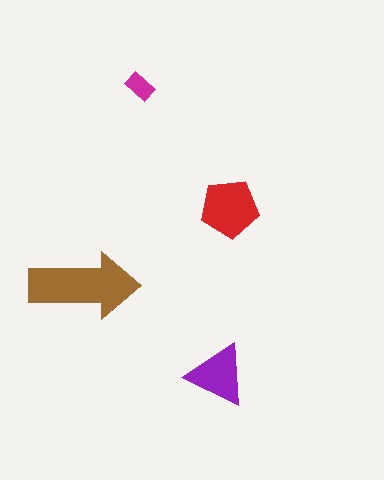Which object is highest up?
The magenta rectangle is topmost.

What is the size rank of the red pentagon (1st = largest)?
2nd.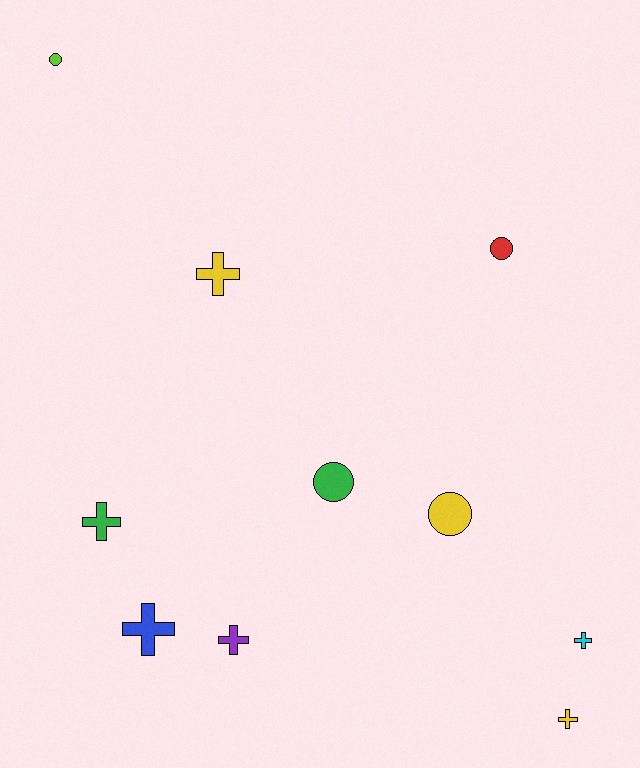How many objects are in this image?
There are 10 objects.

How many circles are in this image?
There are 4 circles.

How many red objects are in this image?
There is 1 red object.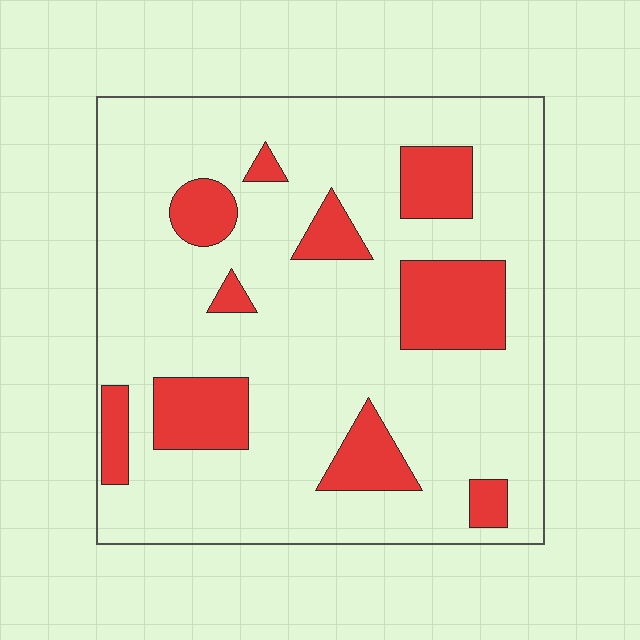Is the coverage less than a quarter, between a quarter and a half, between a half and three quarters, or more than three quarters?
Less than a quarter.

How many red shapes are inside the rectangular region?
10.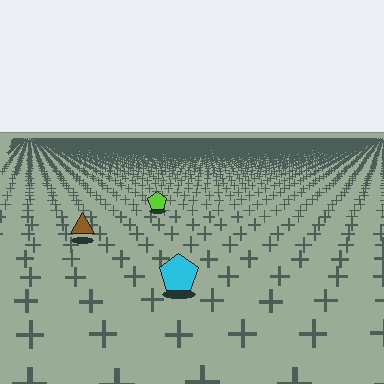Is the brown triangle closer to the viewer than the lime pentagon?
Yes. The brown triangle is closer — you can tell from the texture gradient: the ground texture is coarser near it.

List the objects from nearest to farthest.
From nearest to farthest: the cyan pentagon, the brown triangle, the lime pentagon.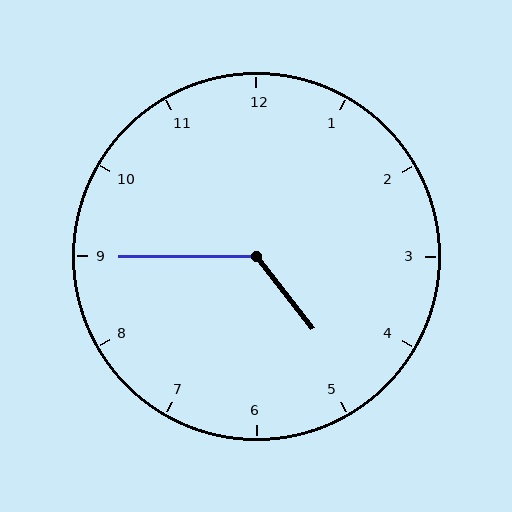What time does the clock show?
4:45.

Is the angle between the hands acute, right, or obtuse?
It is obtuse.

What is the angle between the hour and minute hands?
Approximately 128 degrees.